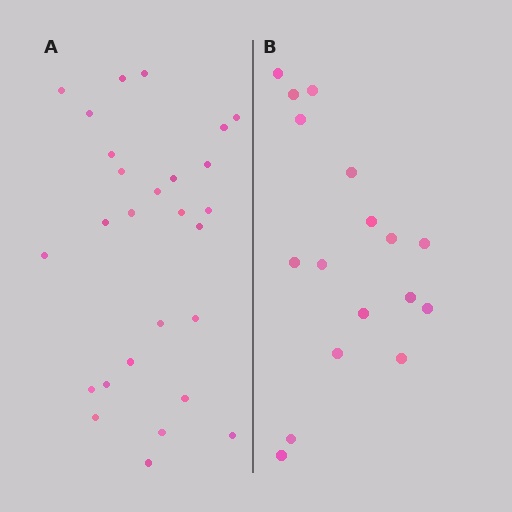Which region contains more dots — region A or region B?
Region A (the left region) has more dots.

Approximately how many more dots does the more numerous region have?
Region A has roughly 10 or so more dots than region B.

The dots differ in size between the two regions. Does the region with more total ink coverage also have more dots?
No. Region B has more total ink coverage because its dots are larger, but region A actually contains more individual dots. Total area can be misleading — the number of items is what matters here.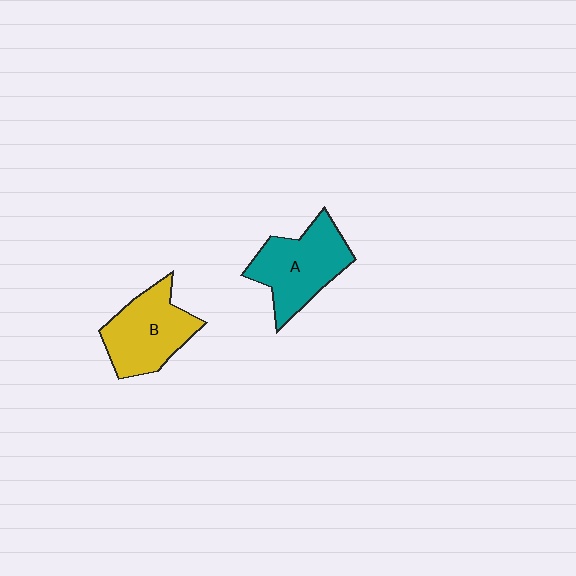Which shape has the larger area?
Shape A (teal).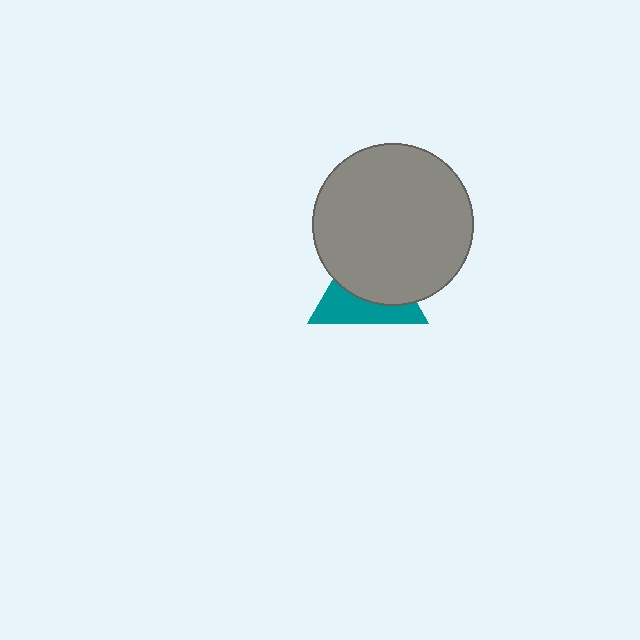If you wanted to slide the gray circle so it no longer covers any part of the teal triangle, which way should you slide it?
Slide it up — that is the most direct way to separate the two shapes.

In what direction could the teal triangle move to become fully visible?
The teal triangle could move down. That would shift it out from behind the gray circle entirely.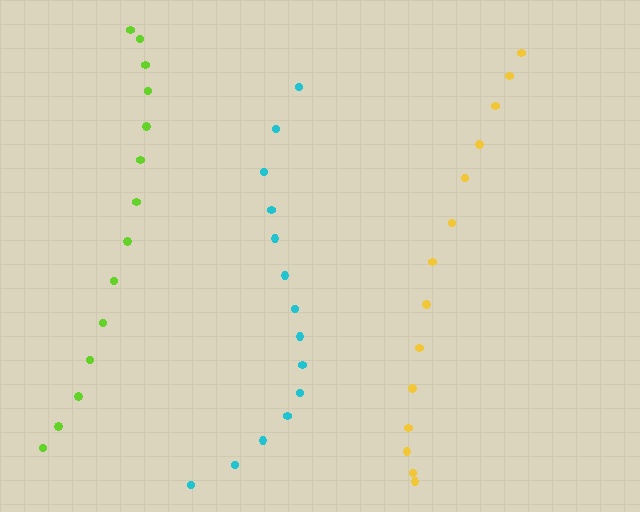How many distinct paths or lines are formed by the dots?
There are 3 distinct paths.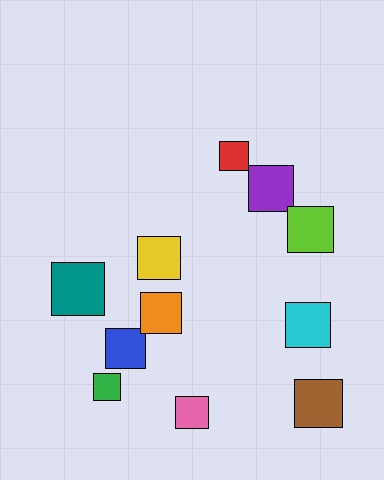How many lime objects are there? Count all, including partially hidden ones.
There is 1 lime object.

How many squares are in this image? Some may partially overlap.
There are 11 squares.